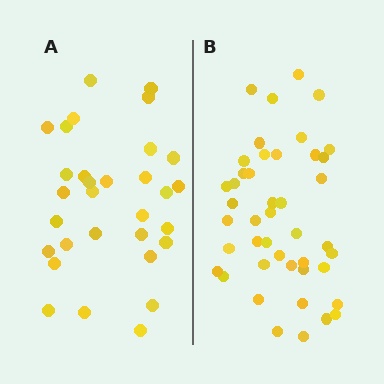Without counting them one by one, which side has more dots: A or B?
Region B (the right region) has more dots.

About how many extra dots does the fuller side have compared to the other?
Region B has approximately 15 more dots than region A.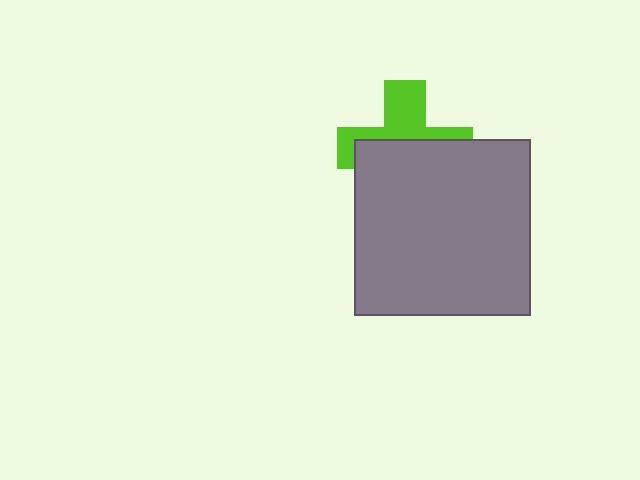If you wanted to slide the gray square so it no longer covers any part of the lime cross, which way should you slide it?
Slide it down — that is the most direct way to separate the two shapes.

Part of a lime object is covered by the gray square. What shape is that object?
It is a cross.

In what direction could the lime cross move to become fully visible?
The lime cross could move up. That would shift it out from behind the gray square entirely.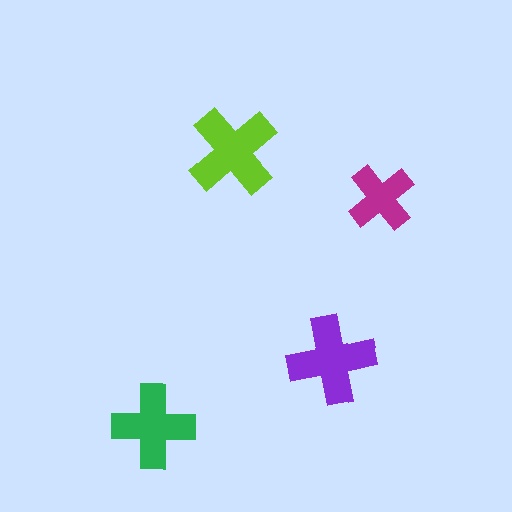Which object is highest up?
The lime cross is topmost.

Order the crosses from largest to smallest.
the lime one, the purple one, the green one, the magenta one.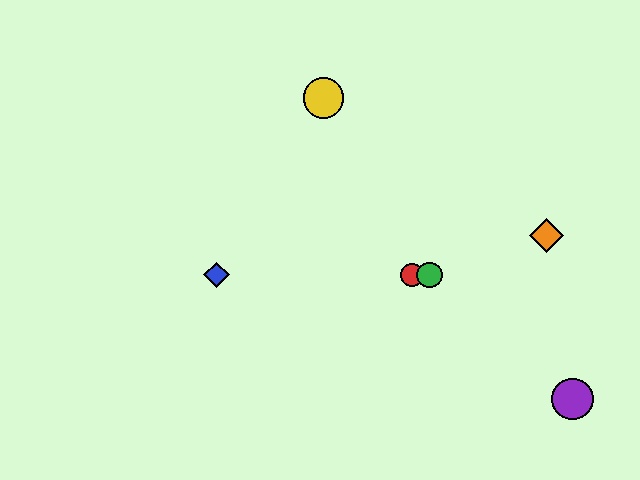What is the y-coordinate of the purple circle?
The purple circle is at y≈399.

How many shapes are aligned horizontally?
3 shapes (the red circle, the blue diamond, the green circle) are aligned horizontally.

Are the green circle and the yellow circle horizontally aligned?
No, the green circle is at y≈275 and the yellow circle is at y≈98.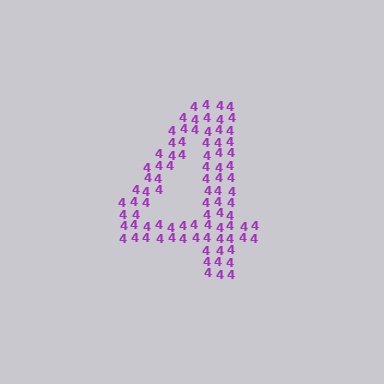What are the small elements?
The small elements are digit 4's.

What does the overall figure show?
The overall figure shows the digit 4.